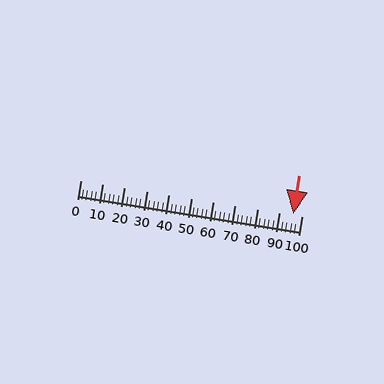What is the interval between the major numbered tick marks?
The major tick marks are spaced 10 units apart.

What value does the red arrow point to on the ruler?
The red arrow points to approximately 96.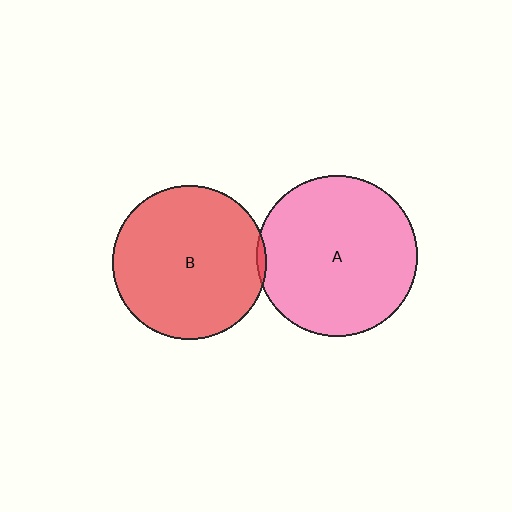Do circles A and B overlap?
Yes.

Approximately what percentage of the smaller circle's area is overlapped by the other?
Approximately 5%.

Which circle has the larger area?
Circle A (pink).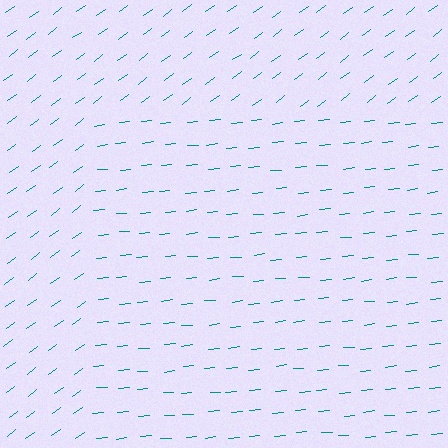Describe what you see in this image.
The image is filled with small teal line segments. A rectangle region in the image has lines oriented differently from the surrounding lines, creating a visible texture boundary.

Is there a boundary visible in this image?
Yes, there is a texture boundary formed by a change in line orientation.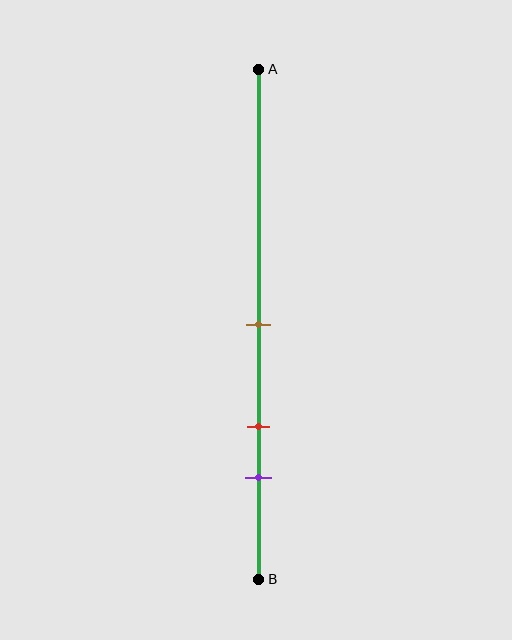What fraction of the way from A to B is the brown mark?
The brown mark is approximately 50% (0.5) of the way from A to B.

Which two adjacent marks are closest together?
The red and purple marks are the closest adjacent pair.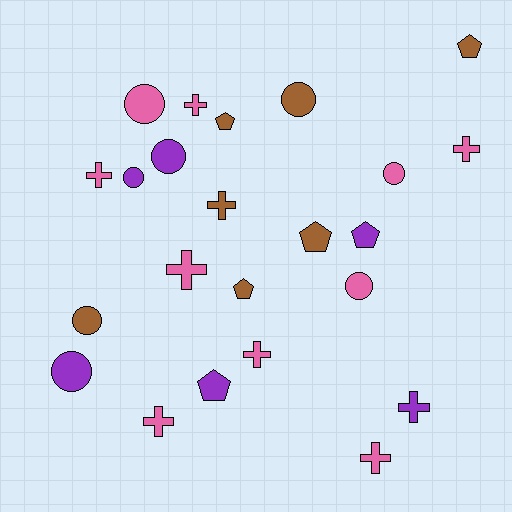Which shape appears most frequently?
Cross, with 9 objects.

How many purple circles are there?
There are 3 purple circles.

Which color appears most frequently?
Pink, with 10 objects.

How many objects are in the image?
There are 23 objects.